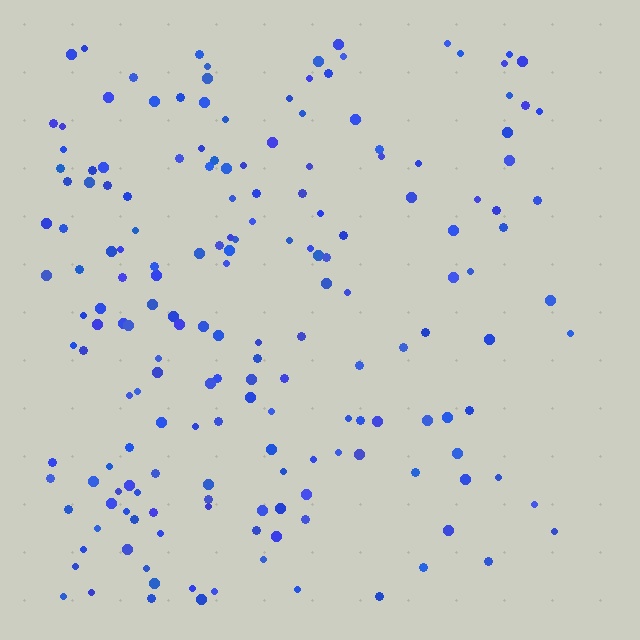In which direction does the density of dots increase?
From right to left, with the left side densest.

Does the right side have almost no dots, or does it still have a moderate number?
Still a moderate number, just noticeably fewer than the left.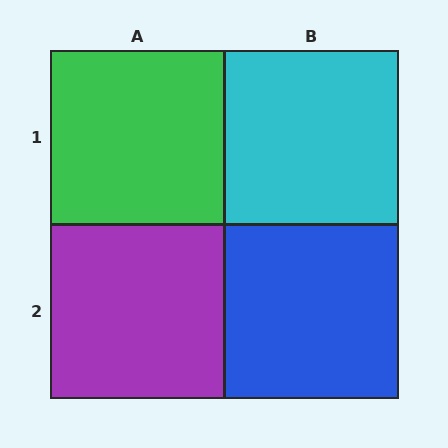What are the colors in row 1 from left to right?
Green, cyan.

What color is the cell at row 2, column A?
Purple.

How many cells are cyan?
1 cell is cyan.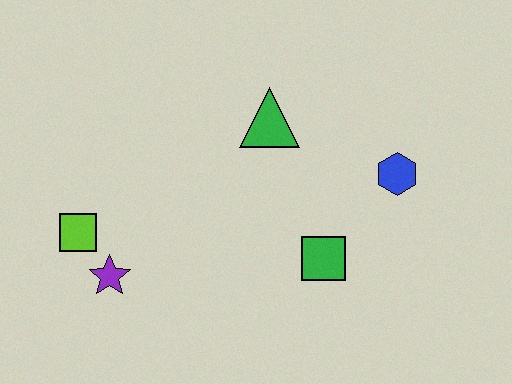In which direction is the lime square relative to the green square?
The lime square is to the left of the green square.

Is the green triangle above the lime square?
Yes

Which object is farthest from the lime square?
The blue hexagon is farthest from the lime square.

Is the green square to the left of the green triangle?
No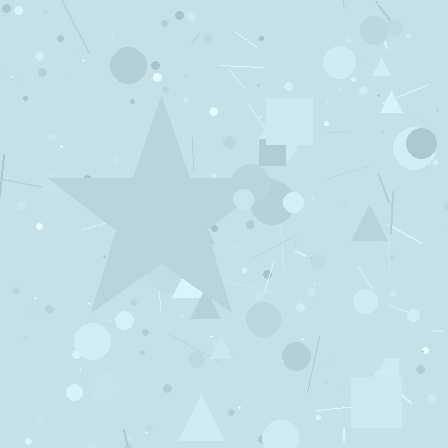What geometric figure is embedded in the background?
A star is embedded in the background.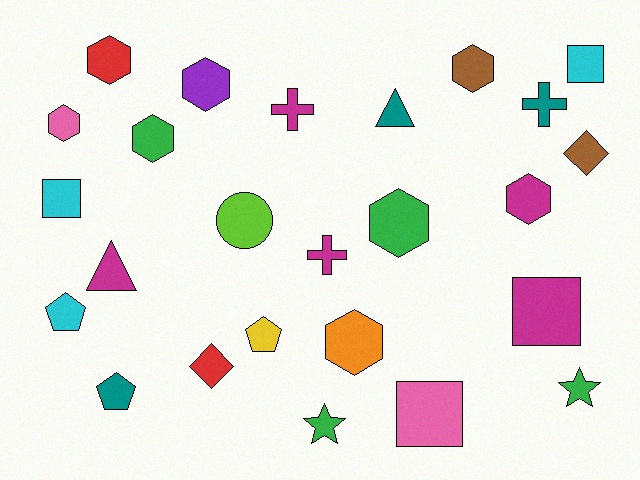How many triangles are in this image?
There are 2 triangles.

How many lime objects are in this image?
There is 1 lime object.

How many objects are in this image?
There are 25 objects.